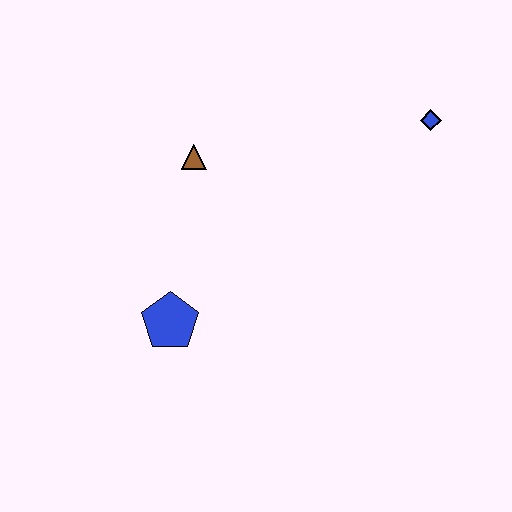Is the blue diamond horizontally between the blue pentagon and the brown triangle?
No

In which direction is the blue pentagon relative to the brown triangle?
The blue pentagon is below the brown triangle.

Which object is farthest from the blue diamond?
The blue pentagon is farthest from the blue diamond.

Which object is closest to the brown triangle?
The blue pentagon is closest to the brown triangle.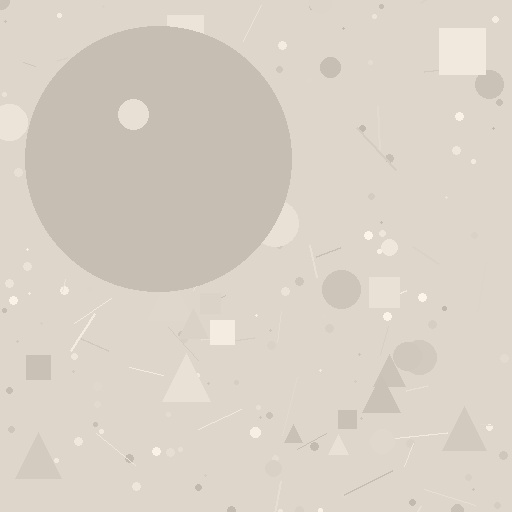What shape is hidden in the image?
A circle is hidden in the image.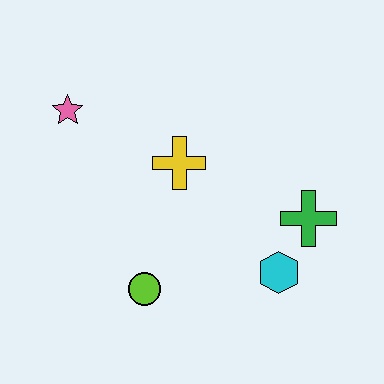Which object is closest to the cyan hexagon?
The green cross is closest to the cyan hexagon.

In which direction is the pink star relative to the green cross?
The pink star is to the left of the green cross.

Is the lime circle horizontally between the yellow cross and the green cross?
No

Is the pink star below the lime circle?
No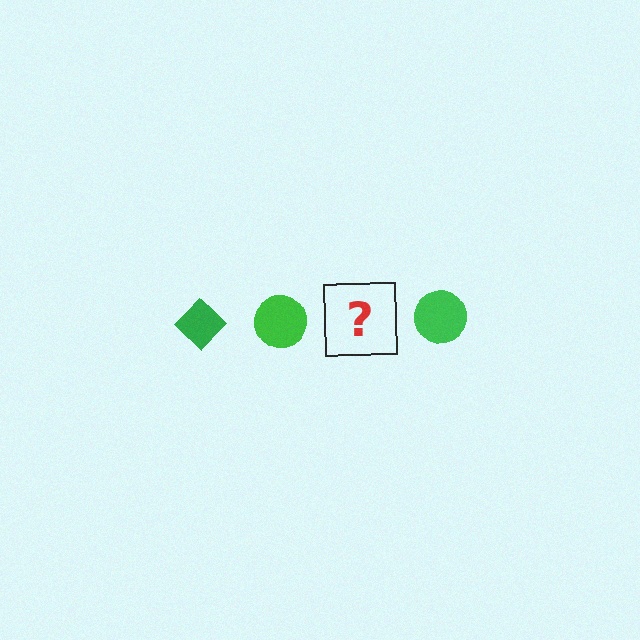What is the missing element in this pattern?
The missing element is a green diamond.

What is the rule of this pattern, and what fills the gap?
The rule is that the pattern cycles through diamond, circle shapes in green. The gap should be filled with a green diamond.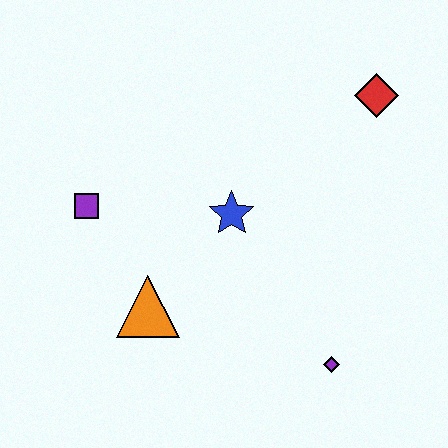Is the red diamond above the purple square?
Yes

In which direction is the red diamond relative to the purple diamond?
The red diamond is above the purple diamond.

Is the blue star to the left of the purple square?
No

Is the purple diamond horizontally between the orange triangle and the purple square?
No